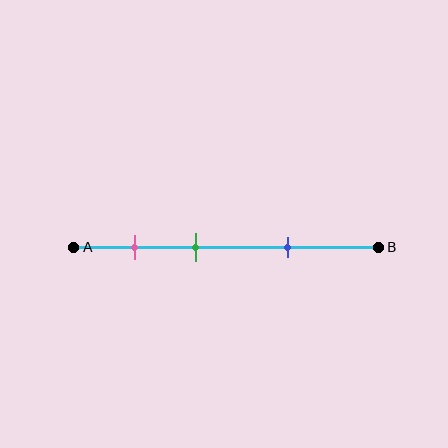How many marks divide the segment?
There are 3 marks dividing the segment.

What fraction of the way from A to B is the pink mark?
The pink mark is approximately 20% (0.2) of the way from A to B.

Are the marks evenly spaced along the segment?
Yes, the marks are approximately evenly spaced.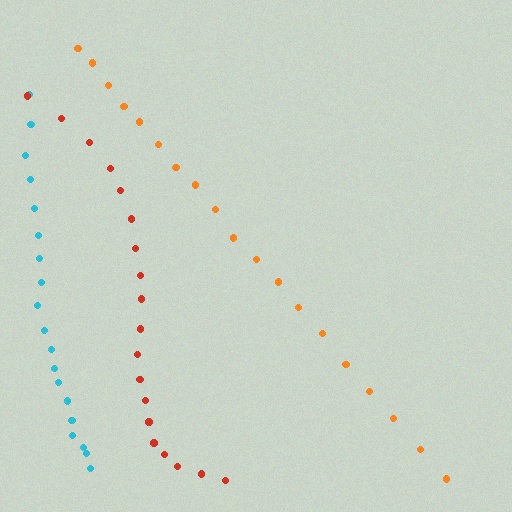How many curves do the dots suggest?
There are 3 distinct paths.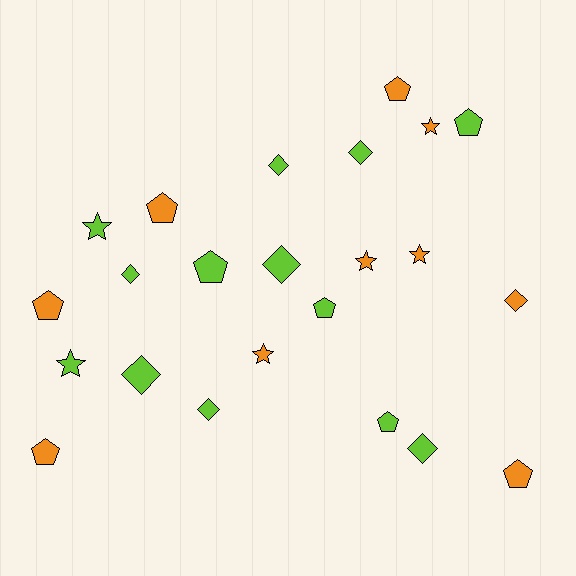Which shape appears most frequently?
Pentagon, with 9 objects.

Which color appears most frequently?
Lime, with 13 objects.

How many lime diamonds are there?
There are 7 lime diamonds.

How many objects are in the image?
There are 23 objects.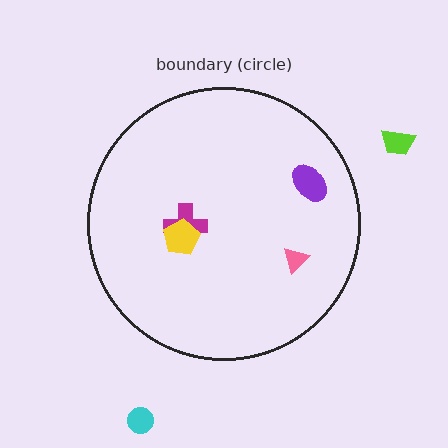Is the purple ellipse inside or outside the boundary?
Inside.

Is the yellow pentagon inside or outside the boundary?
Inside.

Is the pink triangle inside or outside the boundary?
Inside.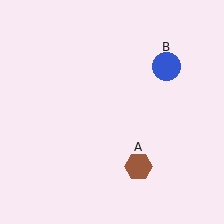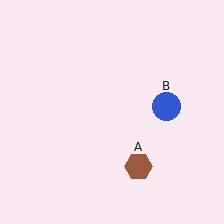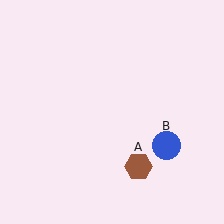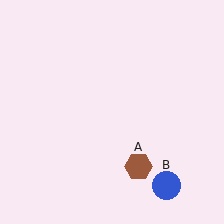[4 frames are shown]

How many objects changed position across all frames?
1 object changed position: blue circle (object B).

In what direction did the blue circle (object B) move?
The blue circle (object B) moved down.